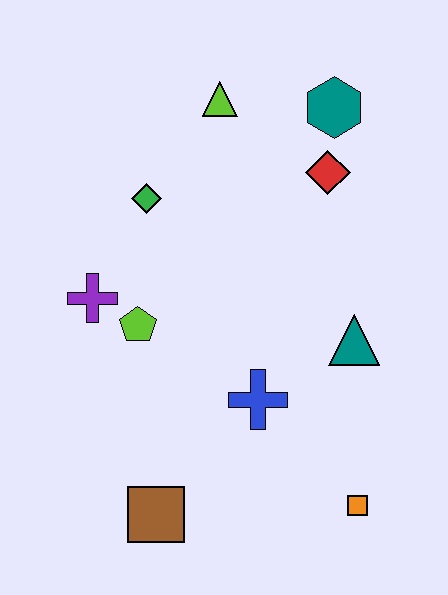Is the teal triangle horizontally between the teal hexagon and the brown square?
No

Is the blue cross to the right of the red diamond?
No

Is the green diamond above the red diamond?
No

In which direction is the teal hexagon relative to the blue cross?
The teal hexagon is above the blue cross.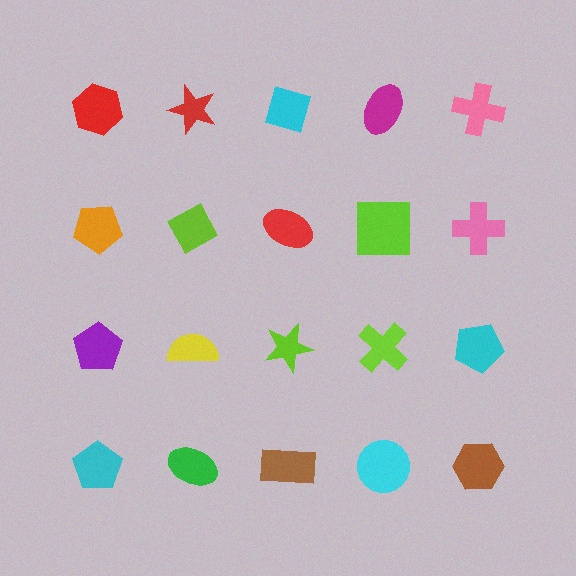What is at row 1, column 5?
A pink cross.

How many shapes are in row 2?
5 shapes.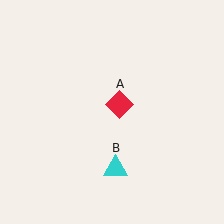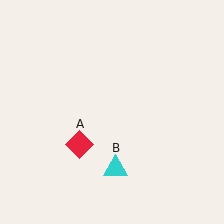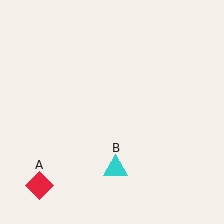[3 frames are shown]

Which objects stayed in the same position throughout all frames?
Cyan triangle (object B) remained stationary.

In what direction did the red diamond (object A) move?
The red diamond (object A) moved down and to the left.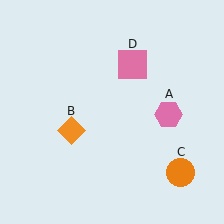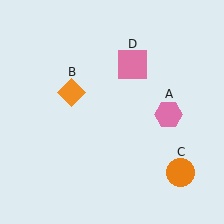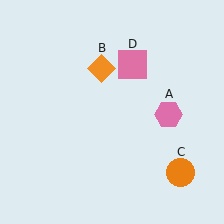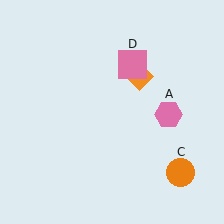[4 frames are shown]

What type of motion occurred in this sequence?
The orange diamond (object B) rotated clockwise around the center of the scene.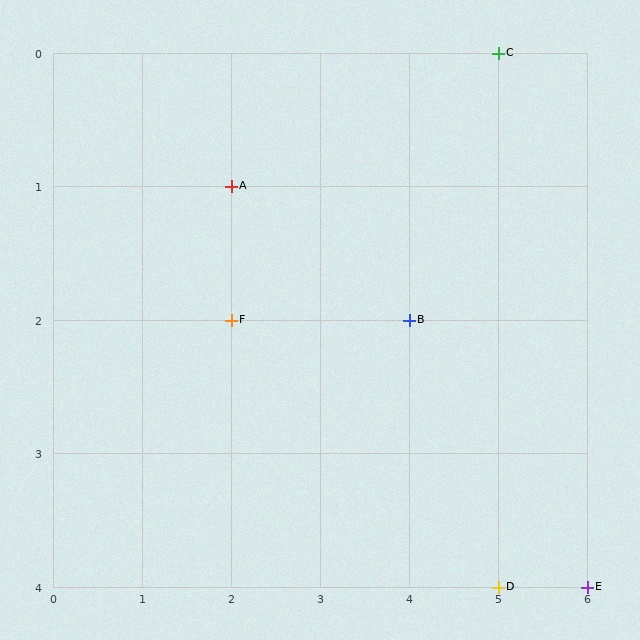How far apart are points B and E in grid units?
Points B and E are 2 columns and 2 rows apart (about 2.8 grid units diagonally).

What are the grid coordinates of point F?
Point F is at grid coordinates (2, 2).